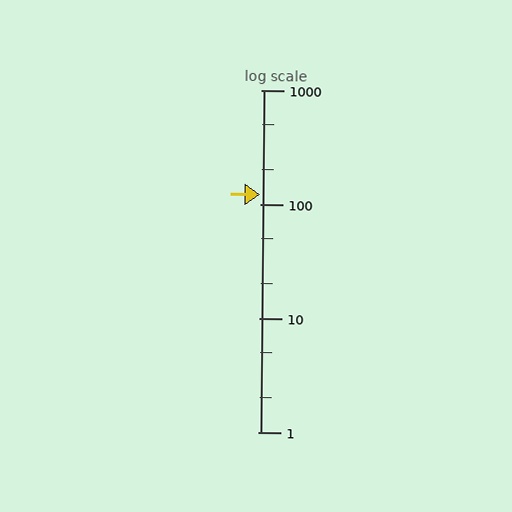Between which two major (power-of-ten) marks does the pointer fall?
The pointer is between 100 and 1000.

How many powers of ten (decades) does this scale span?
The scale spans 3 decades, from 1 to 1000.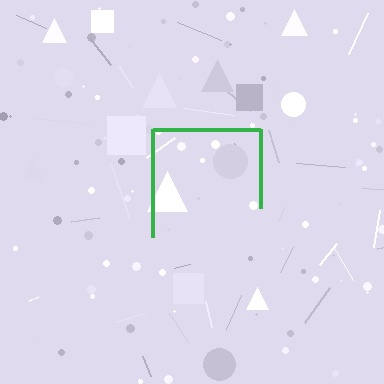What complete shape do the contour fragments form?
The contour fragments form a square.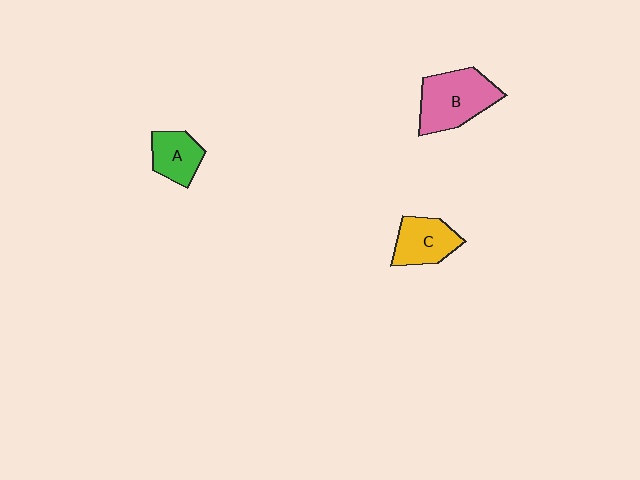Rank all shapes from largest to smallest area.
From largest to smallest: B (pink), C (yellow), A (green).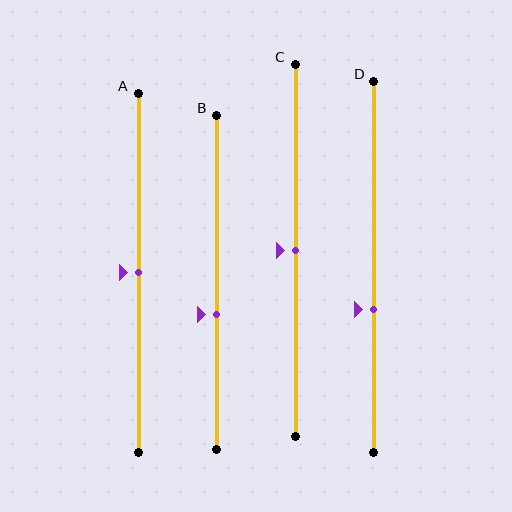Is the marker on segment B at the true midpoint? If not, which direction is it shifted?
No, the marker on segment B is shifted downward by about 9% of the segment length.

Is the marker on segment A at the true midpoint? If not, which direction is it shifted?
Yes, the marker on segment A is at the true midpoint.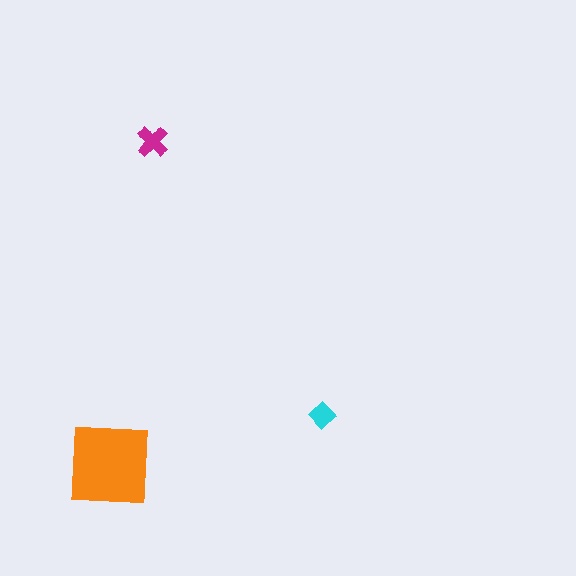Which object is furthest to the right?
The cyan diamond is rightmost.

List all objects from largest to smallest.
The orange square, the magenta cross, the cyan diamond.